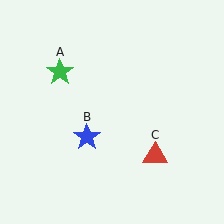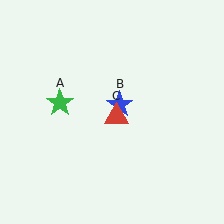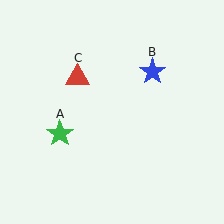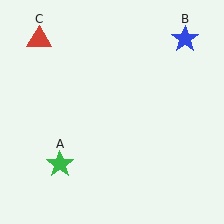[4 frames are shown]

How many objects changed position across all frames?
3 objects changed position: green star (object A), blue star (object B), red triangle (object C).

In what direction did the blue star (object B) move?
The blue star (object B) moved up and to the right.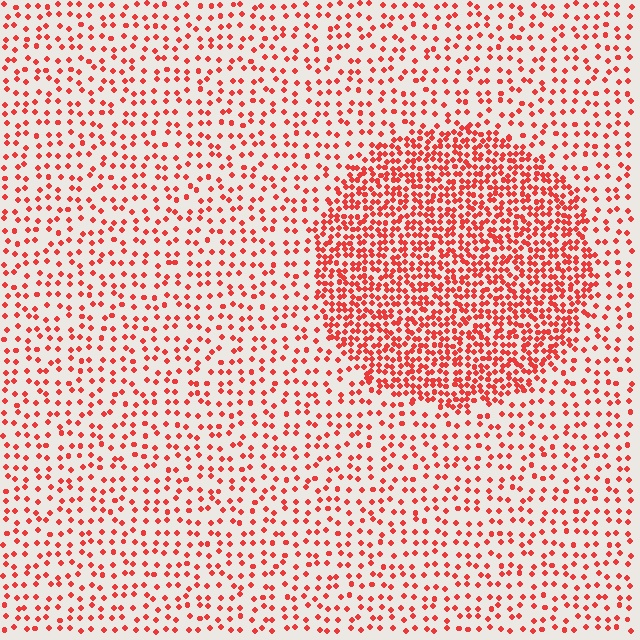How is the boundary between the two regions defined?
The boundary is defined by a change in element density (approximately 2.5x ratio). All elements are the same color, size, and shape.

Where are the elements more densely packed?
The elements are more densely packed inside the circle boundary.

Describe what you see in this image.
The image contains small red elements arranged at two different densities. A circle-shaped region is visible where the elements are more densely packed than the surrounding area.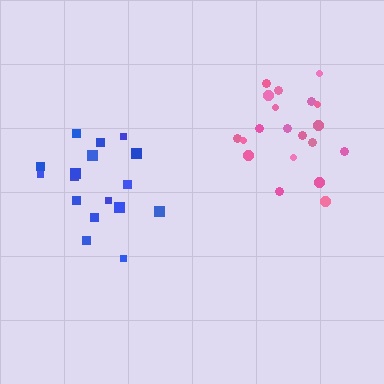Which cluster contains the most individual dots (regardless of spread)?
Pink (20).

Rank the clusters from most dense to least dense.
pink, blue.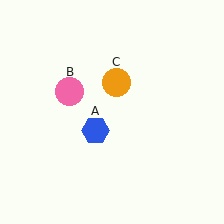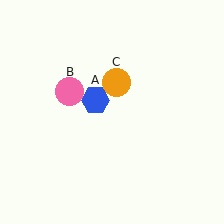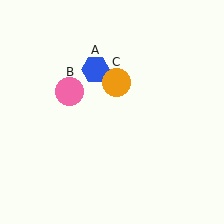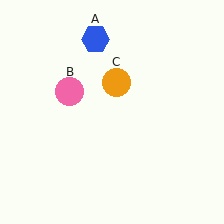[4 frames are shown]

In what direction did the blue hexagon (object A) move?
The blue hexagon (object A) moved up.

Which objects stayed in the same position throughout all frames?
Pink circle (object B) and orange circle (object C) remained stationary.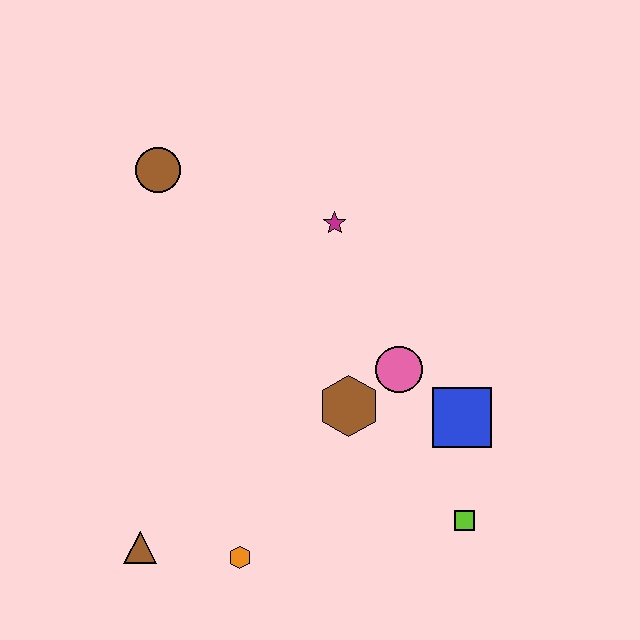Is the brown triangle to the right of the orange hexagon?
No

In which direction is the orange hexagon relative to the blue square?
The orange hexagon is to the left of the blue square.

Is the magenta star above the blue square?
Yes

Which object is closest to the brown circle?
The magenta star is closest to the brown circle.